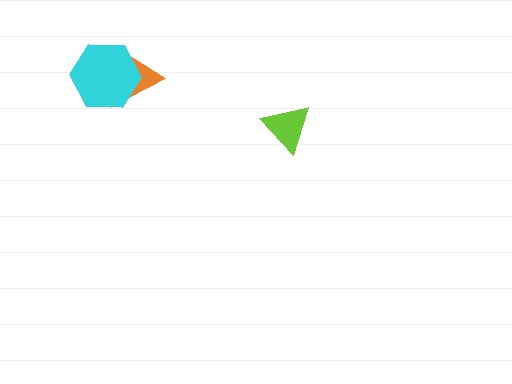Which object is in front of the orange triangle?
The cyan hexagon is in front of the orange triangle.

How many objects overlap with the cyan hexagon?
1 object overlaps with the cyan hexagon.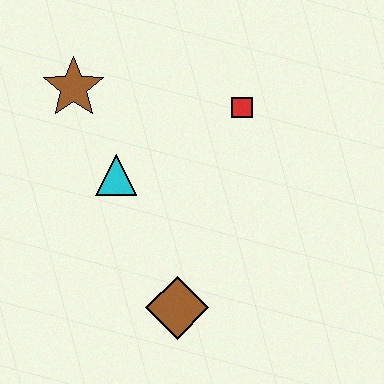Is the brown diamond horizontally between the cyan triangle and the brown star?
No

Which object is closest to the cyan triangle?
The brown star is closest to the cyan triangle.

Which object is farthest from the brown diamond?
The brown star is farthest from the brown diamond.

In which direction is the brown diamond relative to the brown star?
The brown diamond is below the brown star.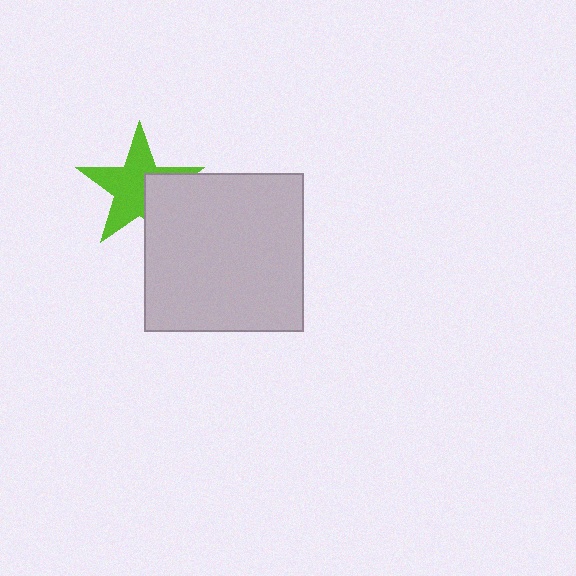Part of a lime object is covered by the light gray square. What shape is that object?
It is a star.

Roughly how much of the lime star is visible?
Most of it is visible (roughly 67%).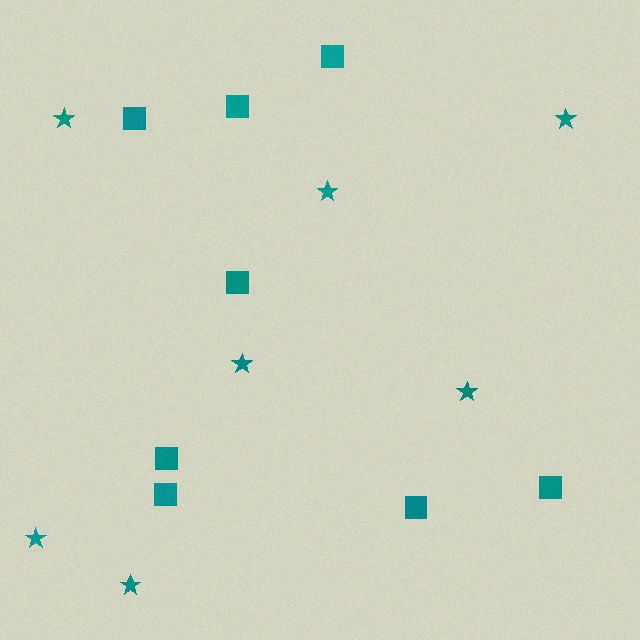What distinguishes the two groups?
There are 2 groups: one group of stars (7) and one group of squares (8).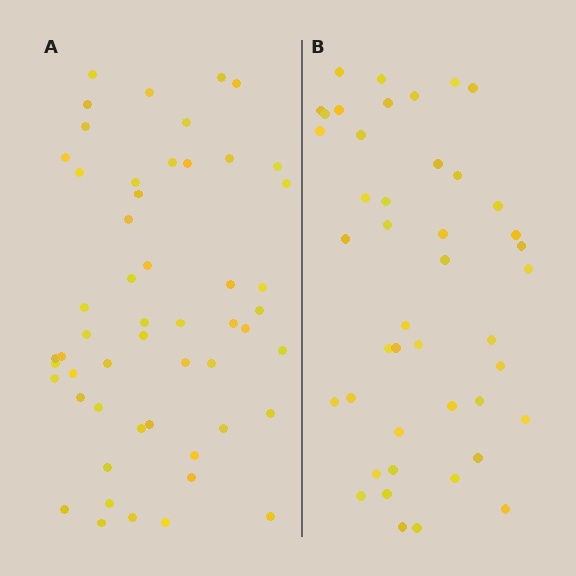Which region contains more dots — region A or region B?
Region A (the left region) has more dots.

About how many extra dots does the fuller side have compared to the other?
Region A has roughly 8 or so more dots than region B.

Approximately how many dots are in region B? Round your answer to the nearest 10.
About 40 dots. (The exact count is 44, which rounds to 40.)